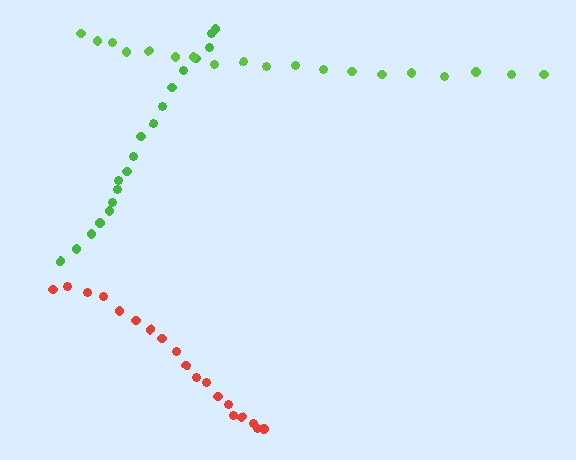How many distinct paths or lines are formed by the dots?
There are 3 distinct paths.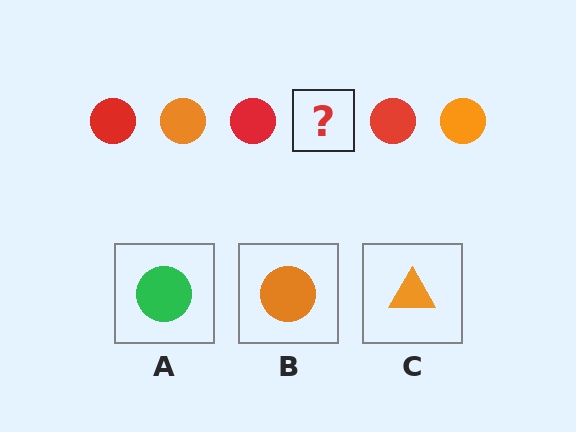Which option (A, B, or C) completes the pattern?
B.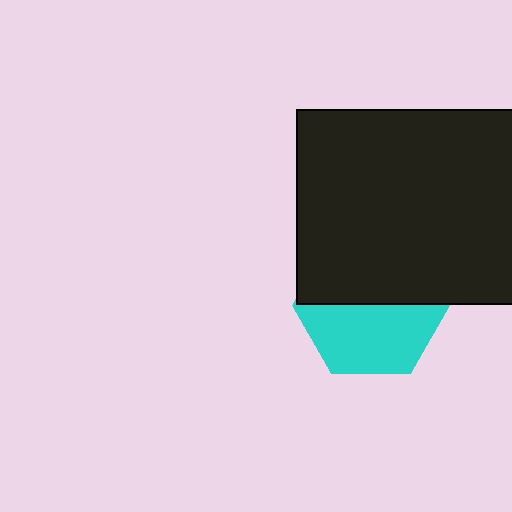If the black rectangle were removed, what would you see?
You would see the complete cyan hexagon.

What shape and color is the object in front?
The object in front is a black rectangle.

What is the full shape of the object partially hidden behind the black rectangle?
The partially hidden object is a cyan hexagon.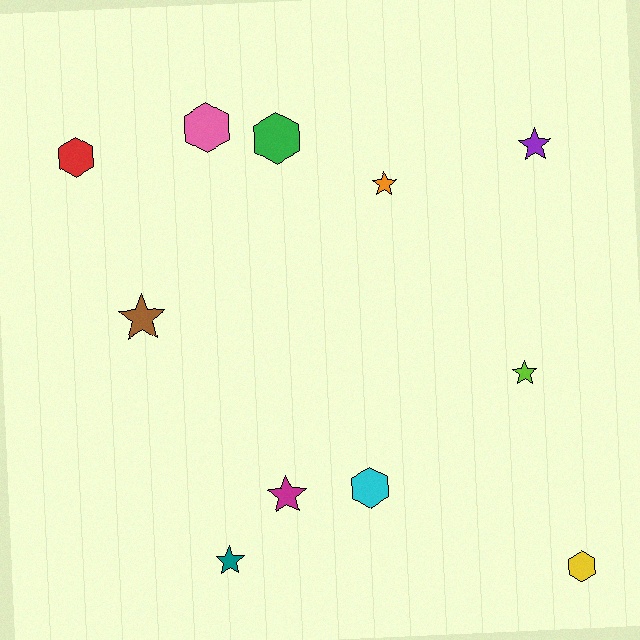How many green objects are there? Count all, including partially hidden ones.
There is 1 green object.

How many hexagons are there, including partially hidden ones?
There are 5 hexagons.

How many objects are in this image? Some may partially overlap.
There are 11 objects.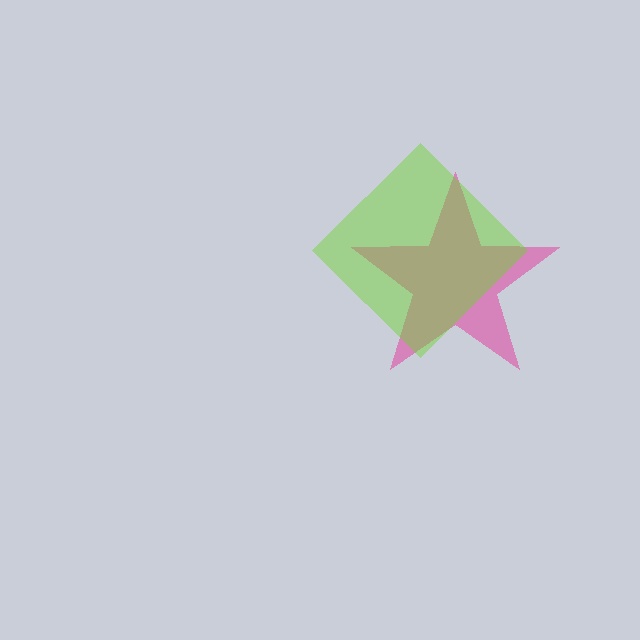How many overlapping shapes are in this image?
There are 2 overlapping shapes in the image.